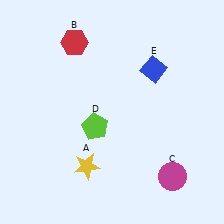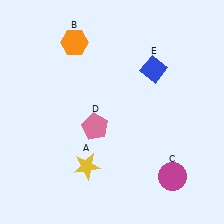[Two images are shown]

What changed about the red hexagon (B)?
In Image 1, B is red. In Image 2, it changed to orange.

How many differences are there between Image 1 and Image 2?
There are 2 differences between the two images.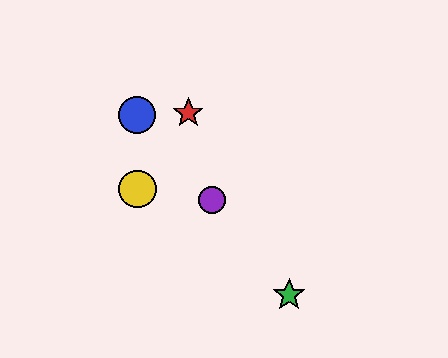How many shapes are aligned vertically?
2 shapes (the blue circle, the yellow circle) are aligned vertically.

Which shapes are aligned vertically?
The blue circle, the yellow circle are aligned vertically.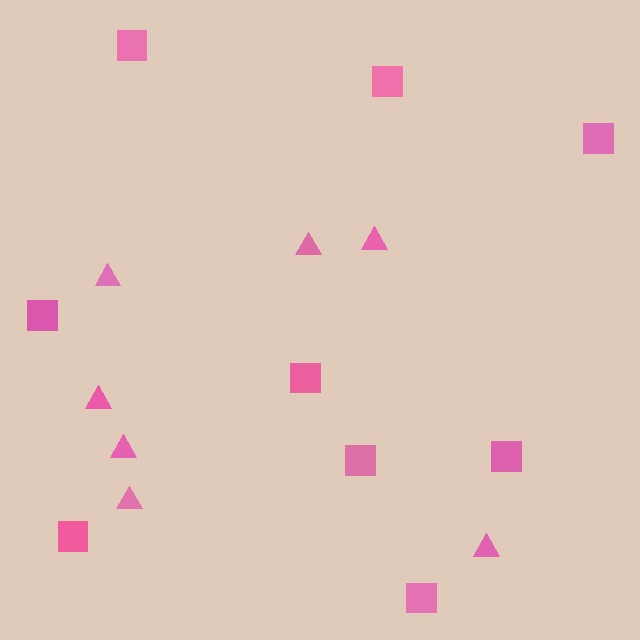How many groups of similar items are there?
There are 2 groups: one group of triangles (7) and one group of squares (9).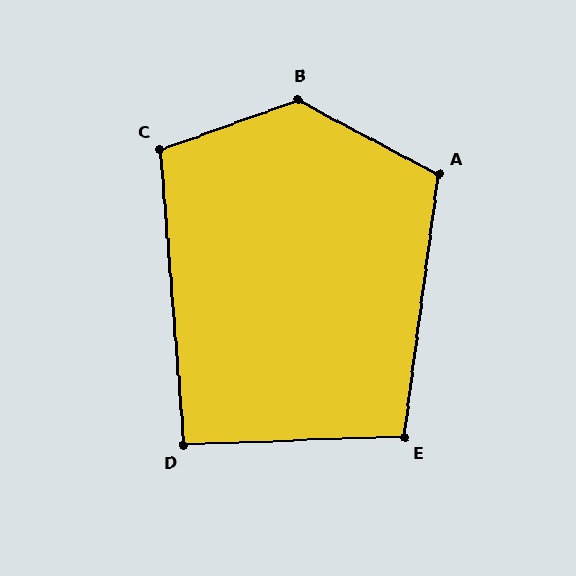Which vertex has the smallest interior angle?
D, at approximately 92 degrees.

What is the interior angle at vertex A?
Approximately 111 degrees (obtuse).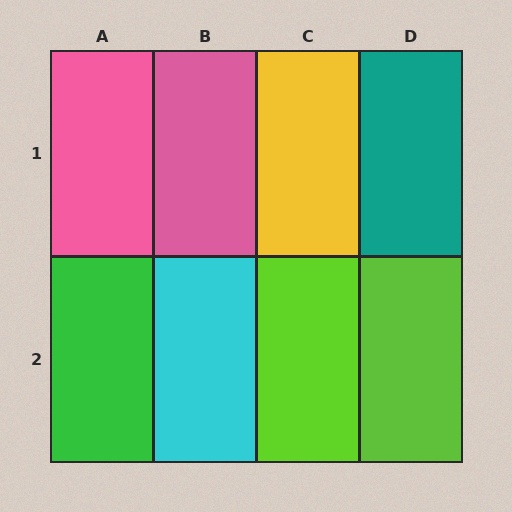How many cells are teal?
1 cell is teal.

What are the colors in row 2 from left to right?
Green, cyan, lime, lime.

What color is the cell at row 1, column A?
Pink.